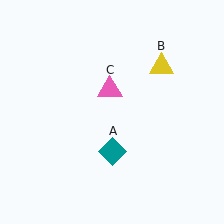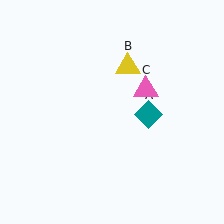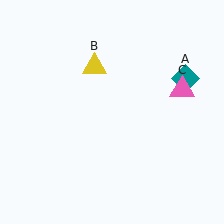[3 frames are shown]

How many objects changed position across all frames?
3 objects changed position: teal diamond (object A), yellow triangle (object B), pink triangle (object C).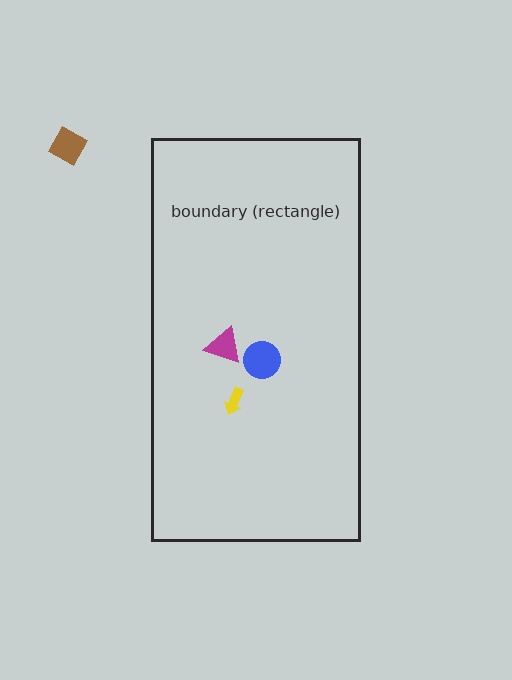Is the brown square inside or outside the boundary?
Outside.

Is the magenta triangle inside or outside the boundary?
Inside.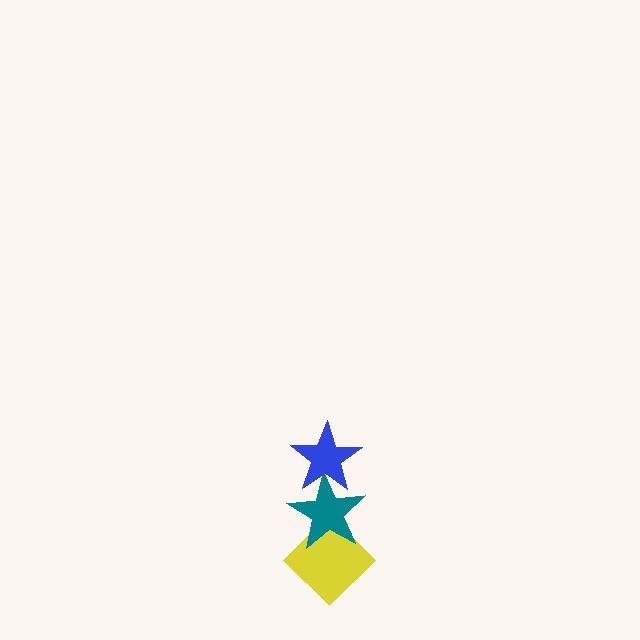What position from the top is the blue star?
The blue star is 1st from the top.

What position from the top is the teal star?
The teal star is 2nd from the top.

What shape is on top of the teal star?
The blue star is on top of the teal star.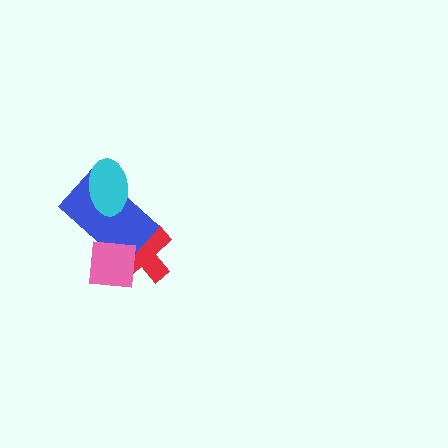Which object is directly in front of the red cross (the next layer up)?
The blue rectangle is directly in front of the red cross.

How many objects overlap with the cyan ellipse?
1 object overlaps with the cyan ellipse.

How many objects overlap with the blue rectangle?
3 objects overlap with the blue rectangle.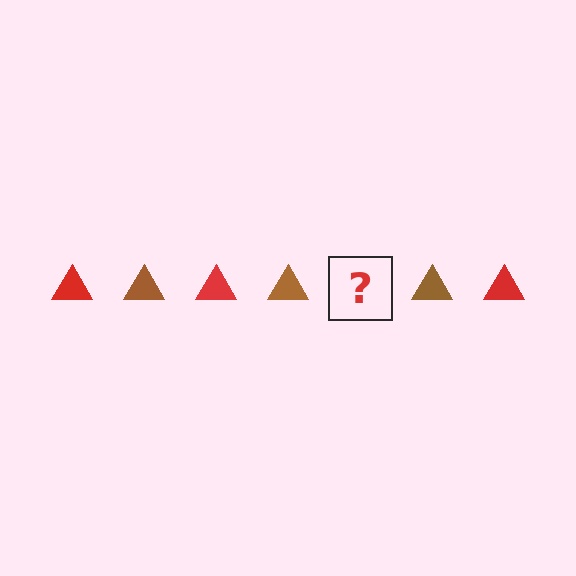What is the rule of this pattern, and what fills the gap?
The rule is that the pattern cycles through red, brown triangles. The gap should be filled with a red triangle.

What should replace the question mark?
The question mark should be replaced with a red triangle.